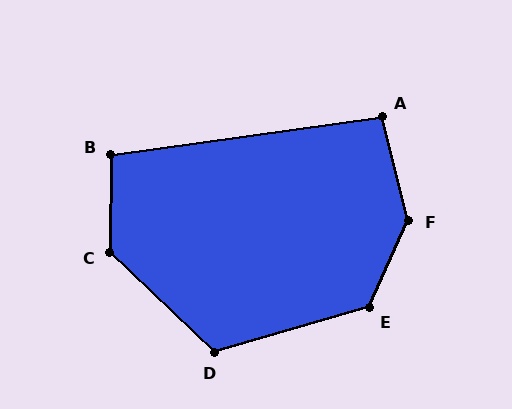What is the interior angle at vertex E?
Approximately 130 degrees (obtuse).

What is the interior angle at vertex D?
Approximately 120 degrees (obtuse).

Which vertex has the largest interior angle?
F, at approximately 141 degrees.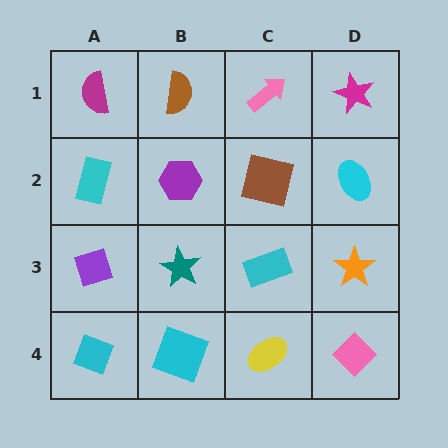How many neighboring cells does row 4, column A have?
2.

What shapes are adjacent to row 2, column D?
A magenta star (row 1, column D), an orange star (row 3, column D), a brown square (row 2, column C).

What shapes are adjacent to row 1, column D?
A cyan ellipse (row 2, column D), a pink arrow (row 1, column C).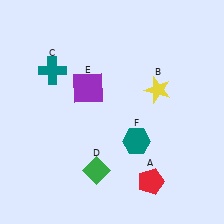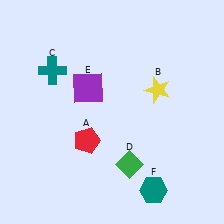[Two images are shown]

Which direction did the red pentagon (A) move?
The red pentagon (A) moved left.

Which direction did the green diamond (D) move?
The green diamond (D) moved right.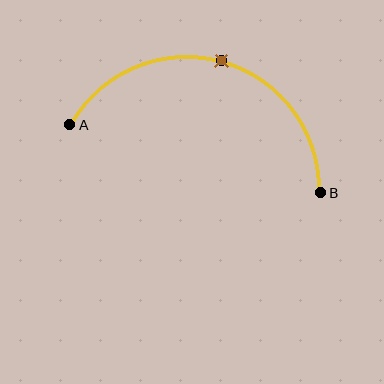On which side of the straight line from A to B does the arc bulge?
The arc bulges above the straight line connecting A and B.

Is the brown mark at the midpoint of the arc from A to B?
Yes. The brown mark lies on the arc at equal arc-length from both A and B — it is the arc midpoint.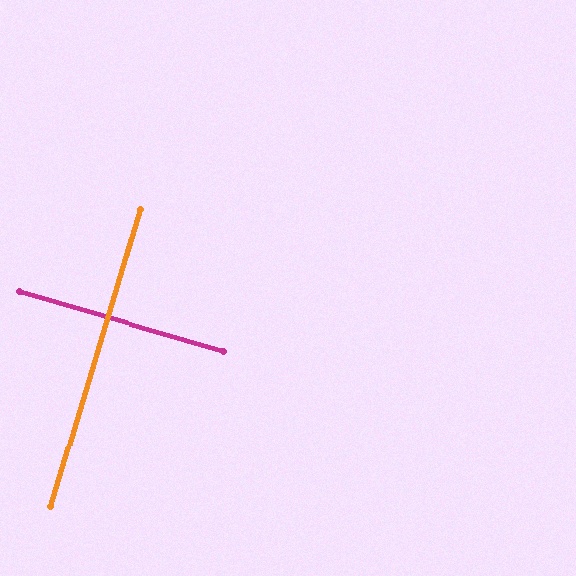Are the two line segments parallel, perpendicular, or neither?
Perpendicular — they meet at approximately 89°.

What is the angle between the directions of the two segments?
Approximately 89 degrees.